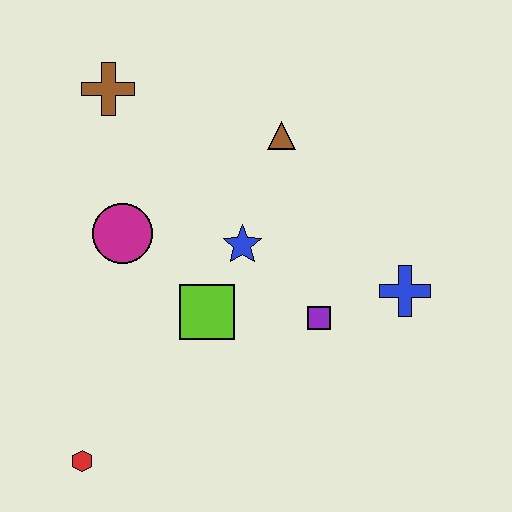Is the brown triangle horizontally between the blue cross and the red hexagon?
Yes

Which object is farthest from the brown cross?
The red hexagon is farthest from the brown cross.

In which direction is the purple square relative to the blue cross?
The purple square is to the left of the blue cross.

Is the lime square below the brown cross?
Yes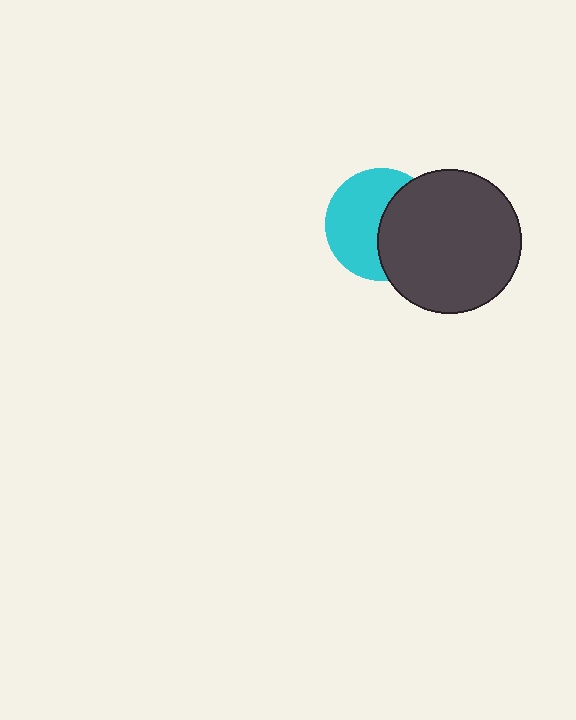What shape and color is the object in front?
The object in front is a dark gray circle.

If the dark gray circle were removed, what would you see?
You would see the complete cyan circle.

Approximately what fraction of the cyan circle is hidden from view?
Roughly 44% of the cyan circle is hidden behind the dark gray circle.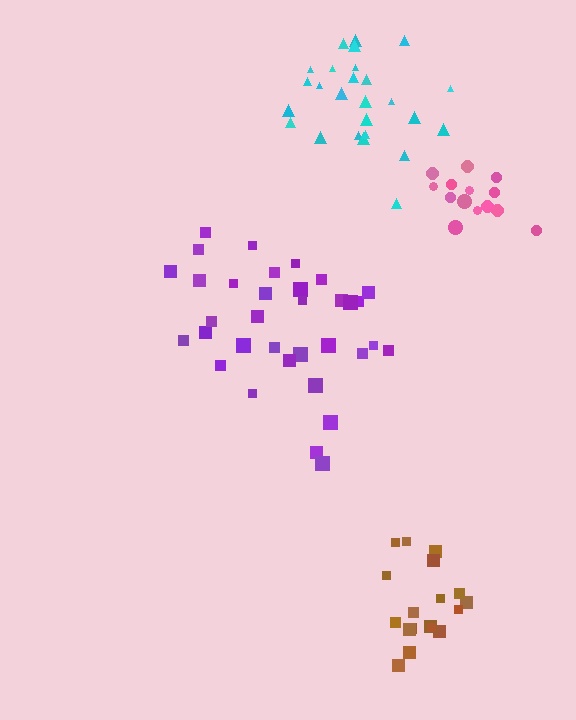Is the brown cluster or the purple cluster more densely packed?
Brown.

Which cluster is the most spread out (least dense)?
Purple.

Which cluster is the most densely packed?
Pink.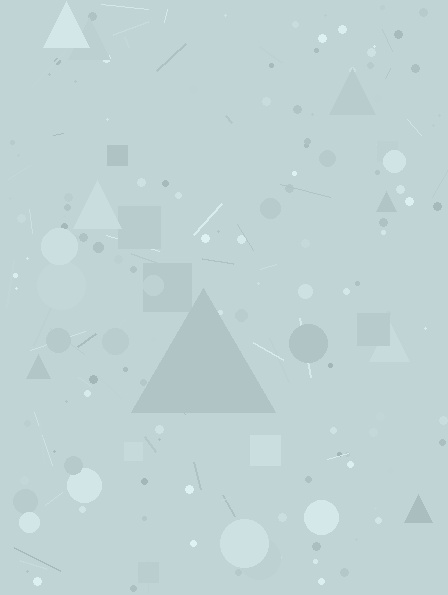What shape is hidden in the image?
A triangle is hidden in the image.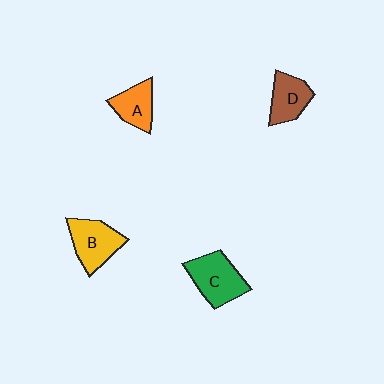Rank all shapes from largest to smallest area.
From largest to smallest: C (green), B (yellow), D (brown), A (orange).